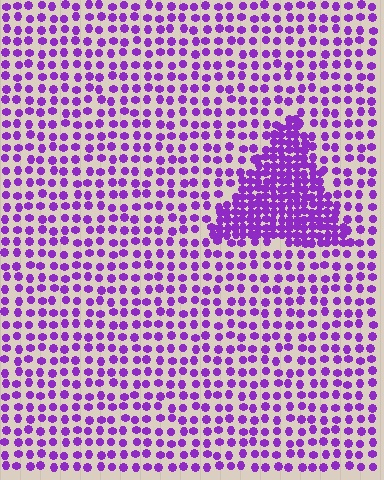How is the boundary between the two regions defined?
The boundary is defined by a change in element density (approximately 2.3x ratio). All elements are the same color, size, and shape.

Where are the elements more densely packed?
The elements are more densely packed inside the triangle boundary.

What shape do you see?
I see a triangle.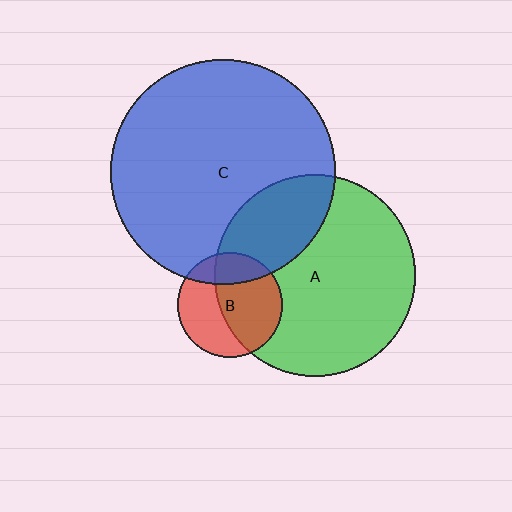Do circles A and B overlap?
Yes.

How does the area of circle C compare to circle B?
Approximately 4.6 times.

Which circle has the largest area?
Circle C (blue).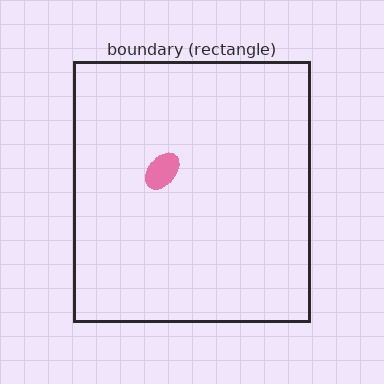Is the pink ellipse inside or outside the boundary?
Inside.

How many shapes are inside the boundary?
1 inside, 0 outside.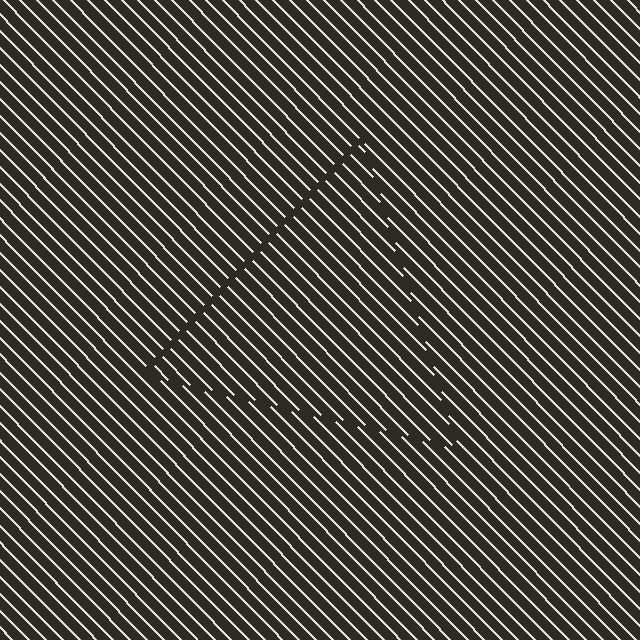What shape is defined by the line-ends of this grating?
An illusory triangle. The interior of the shape contains the same grating, shifted by half a period — the contour is defined by the phase discontinuity where line-ends from the inner and outer gratings abut.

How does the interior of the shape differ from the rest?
The interior of the shape contains the same grating, shifted by half a period — the contour is defined by the phase discontinuity where line-ends from the inner and outer gratings abut.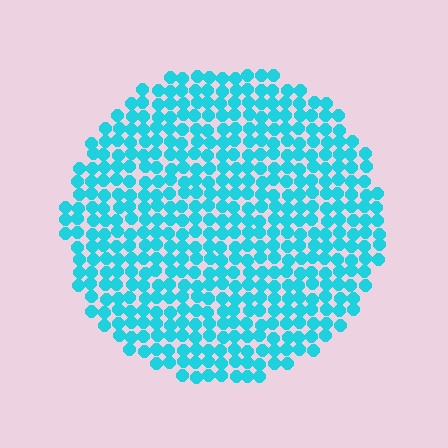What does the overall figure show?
The overall figure shows a circle.